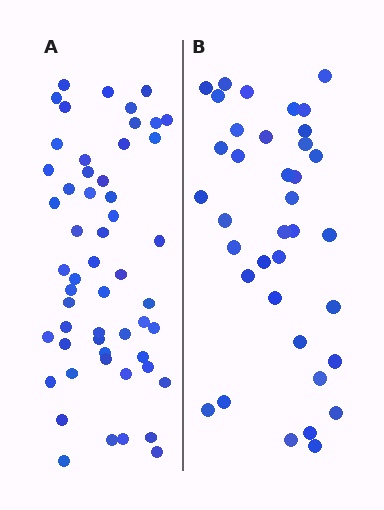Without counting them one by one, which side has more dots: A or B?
Region A (the left region) has more dots.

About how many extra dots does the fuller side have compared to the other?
Region A has approximately 15 more dots than region B.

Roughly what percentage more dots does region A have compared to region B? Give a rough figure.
About 45% more.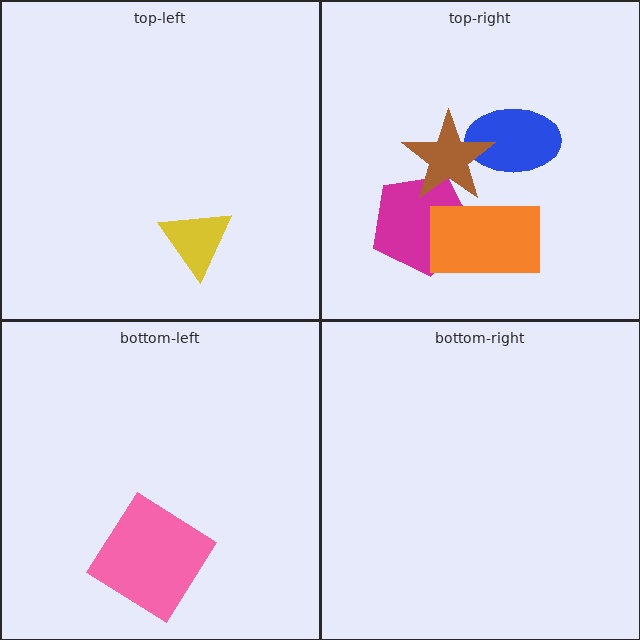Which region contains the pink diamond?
The bottom-left region.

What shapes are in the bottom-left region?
The pink diamond.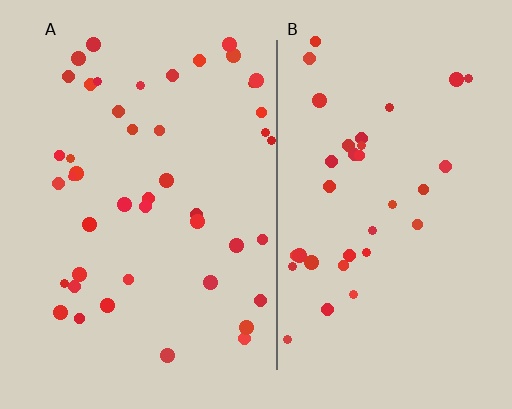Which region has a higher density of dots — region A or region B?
A (the left).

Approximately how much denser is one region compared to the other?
Approximately 1.3× — region A over region B.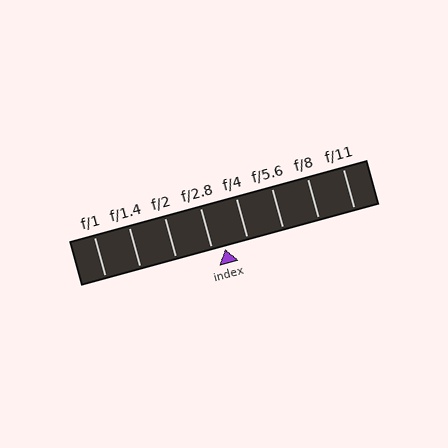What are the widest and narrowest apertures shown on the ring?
The widest aperture shown is f/1 and the narrowest is f/11.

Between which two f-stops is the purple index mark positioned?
The index mark is between f/2.8 and f/4.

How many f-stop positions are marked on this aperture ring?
There are 8 f-stop positions marked.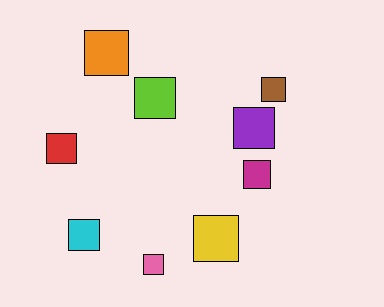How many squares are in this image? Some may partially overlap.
There are 9 squares.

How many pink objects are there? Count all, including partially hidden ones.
There is 1 pink object.